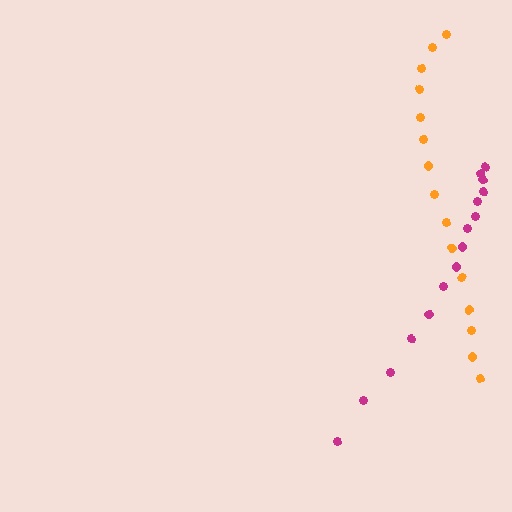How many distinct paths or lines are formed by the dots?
There are 2 distinct paths.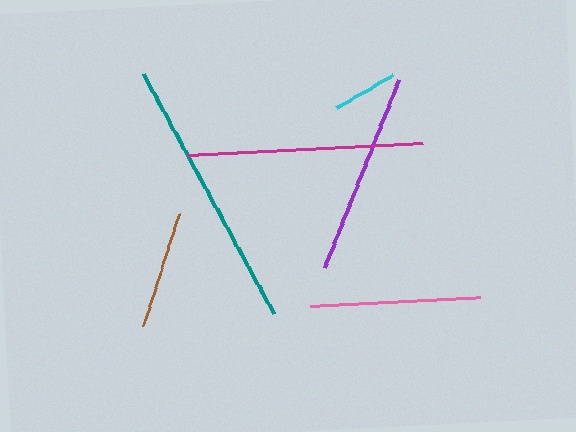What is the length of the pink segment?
The pink segment is approximately 171 pixels long.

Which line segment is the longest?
The teal line is the longest at approximately 272 pixels.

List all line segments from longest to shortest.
From longest to shortest: teal, magenta, purple, pink, brown, cyan.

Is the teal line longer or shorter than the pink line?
The teal line is longer than the pink line.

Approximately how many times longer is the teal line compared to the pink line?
The teal line is approximately 1.6 times the length of the pink line.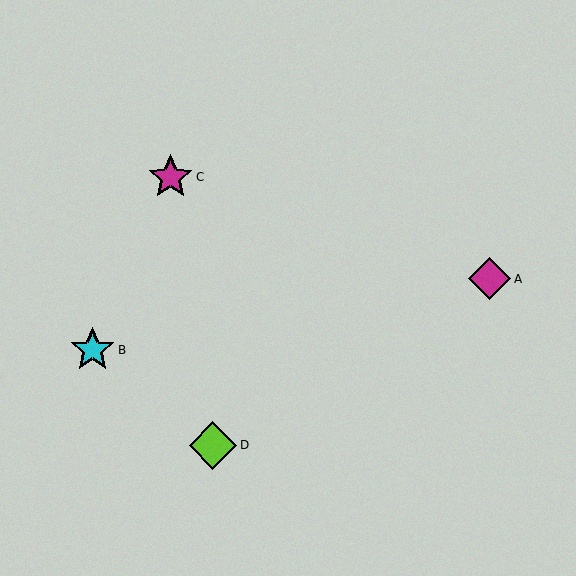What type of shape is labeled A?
Shape A is a magenta diamond.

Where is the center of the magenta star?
The center of the magenta star is at (170, 177).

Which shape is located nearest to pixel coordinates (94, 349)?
The cyan star (labeled B) at (92, 350) is nearest to that location.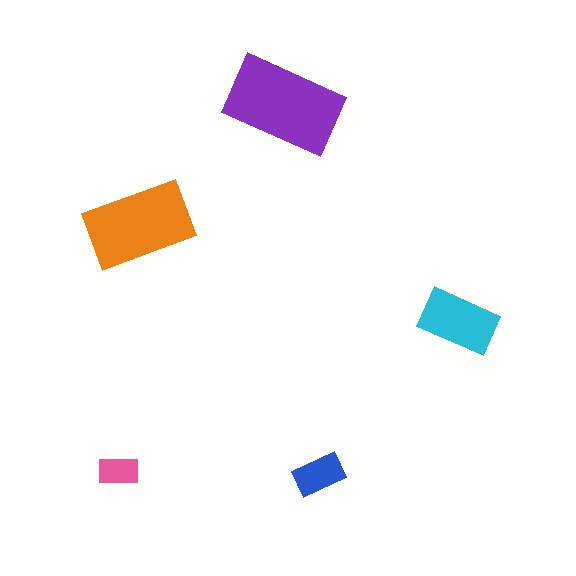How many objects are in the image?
There are 5 objects in the image.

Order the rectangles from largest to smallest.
the purple one, the orange one, the cyan one, the blue one, the pink one.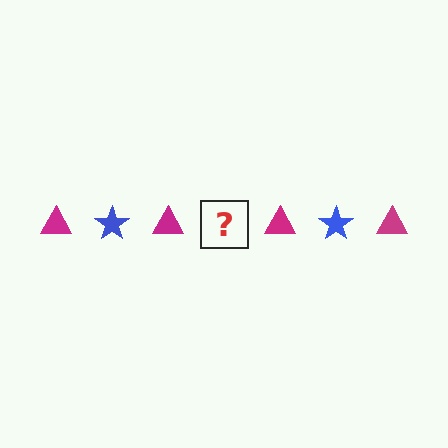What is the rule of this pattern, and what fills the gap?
The rule is that the pattern alternates between magenta triangle and blue star. The gap should be filled with a blue star.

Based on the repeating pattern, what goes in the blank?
The blank should be a blue star.